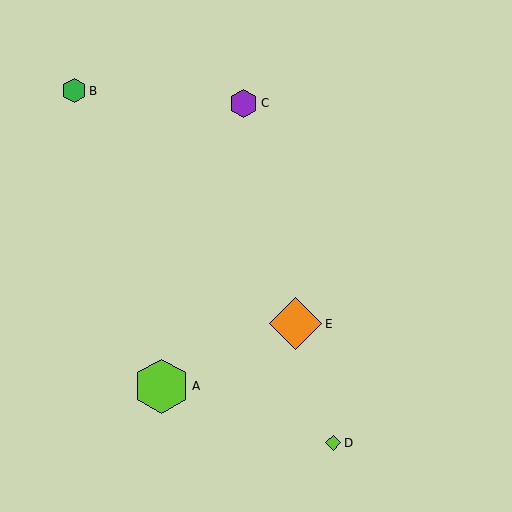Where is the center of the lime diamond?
The center of the lime diamond is at (333, 443).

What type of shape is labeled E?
Shape E is an orange diamond.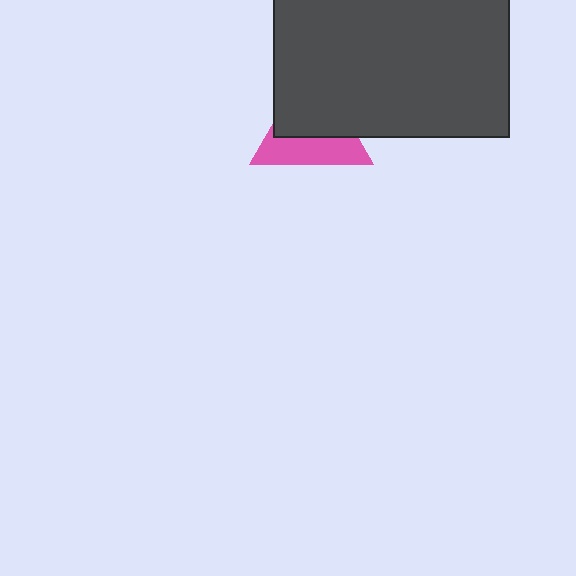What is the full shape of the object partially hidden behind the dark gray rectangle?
The partially hidden object is a pink triangle.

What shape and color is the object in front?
The object in front is a dark gray rectangle.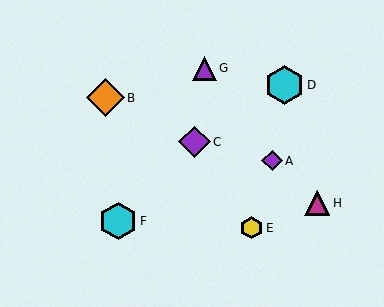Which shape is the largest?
The cyan hexagon (labeled D) is the largest.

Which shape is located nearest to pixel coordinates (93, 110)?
The orange diamond (labeled B) at (105, 98) is nearest to that location.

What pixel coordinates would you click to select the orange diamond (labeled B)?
Click at (105, 98) to select the orange diamond B.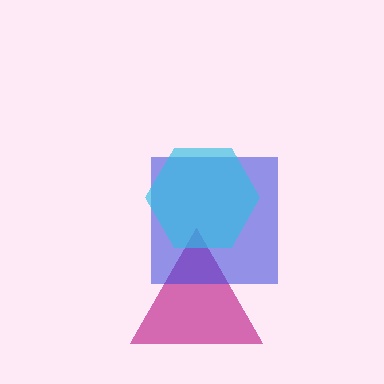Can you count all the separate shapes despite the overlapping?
Yes, there are 3 separate shapes.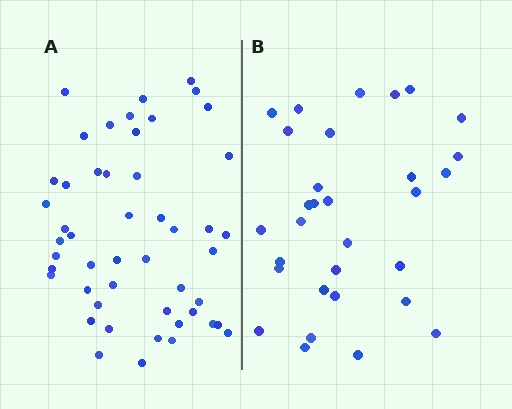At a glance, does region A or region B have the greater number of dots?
Region A (the left region) has more dots.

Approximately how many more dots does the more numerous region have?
Region A has approximately 20 more dots than region B.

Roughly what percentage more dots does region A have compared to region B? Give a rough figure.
About 60% more.